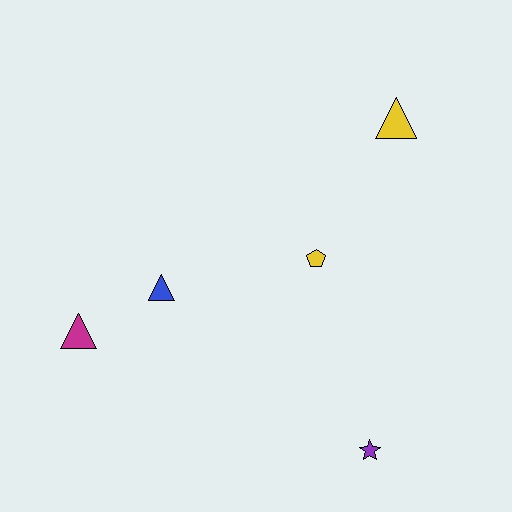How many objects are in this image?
There are 5 objects.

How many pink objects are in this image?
There are no pink objects.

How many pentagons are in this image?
There is 1 pentagon.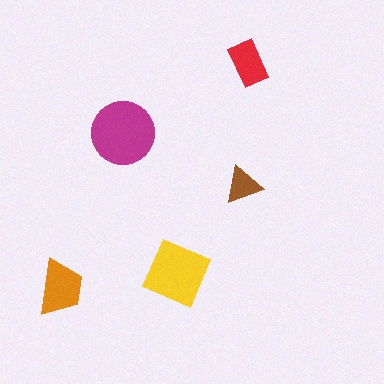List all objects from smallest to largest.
The brown triangle, the red rectangle, the orange trapezoid, the yellow square, the magenta circle.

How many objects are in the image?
There are 5 objects in the image.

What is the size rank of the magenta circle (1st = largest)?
1st.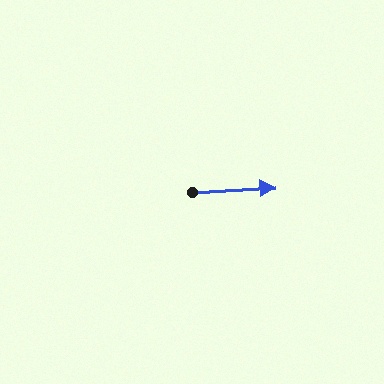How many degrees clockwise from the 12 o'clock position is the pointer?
Approximately 87 degrees.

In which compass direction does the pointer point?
East.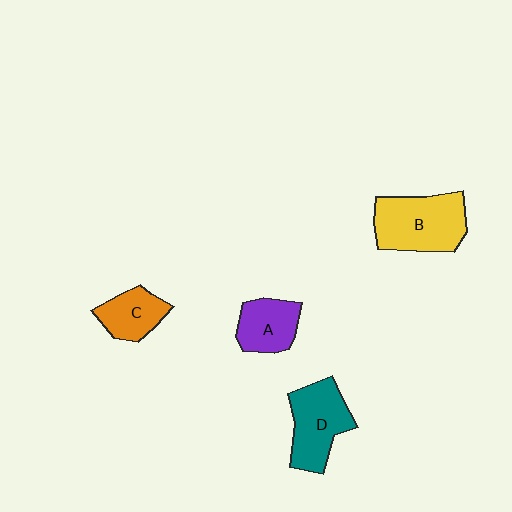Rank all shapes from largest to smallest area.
From largest to smallest: B (yellow), D (teal), A (purple), C (orange).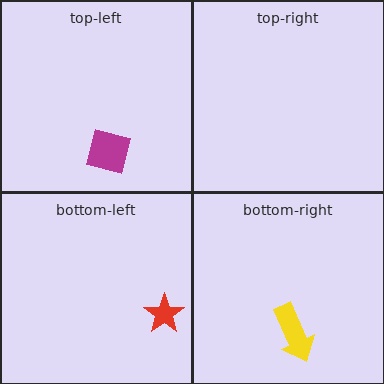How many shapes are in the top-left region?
1.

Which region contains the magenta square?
The top-left region.